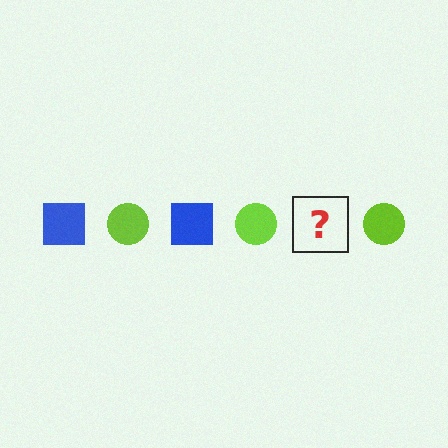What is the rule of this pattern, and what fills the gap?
The rule is that the pattern alternates between blue square and lime circle. The gap should be filled with a blue square.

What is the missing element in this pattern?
The missing element is a blue square.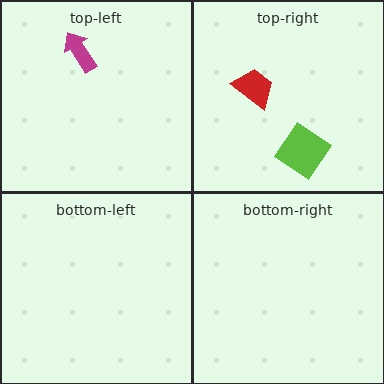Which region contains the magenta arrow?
The top-left region.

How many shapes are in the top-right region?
2.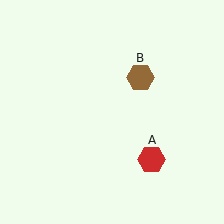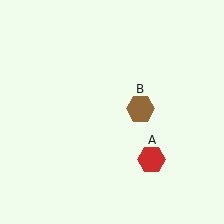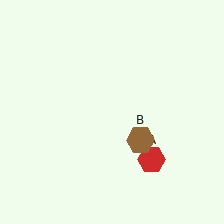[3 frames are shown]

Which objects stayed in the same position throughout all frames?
Red hexagon (object A) remained stationary.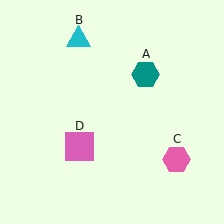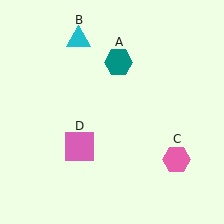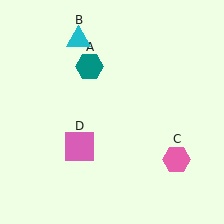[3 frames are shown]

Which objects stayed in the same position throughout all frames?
Cyan triangle (object B) and pink hexagon (object C) and pink square (object D) remained stationary.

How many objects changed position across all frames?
1 object changed position: teal hexagon (object A).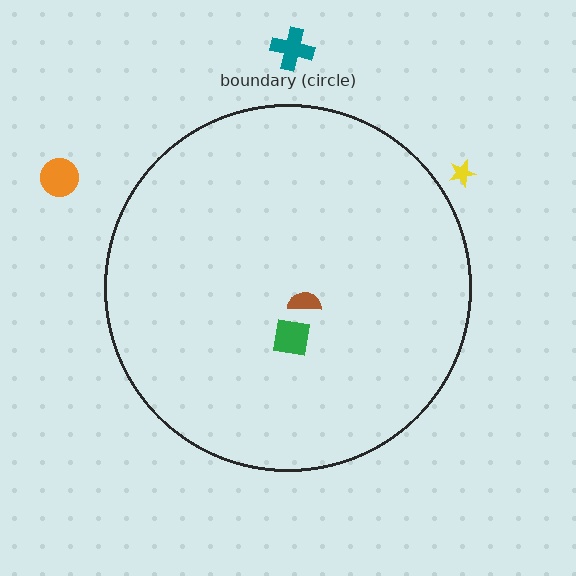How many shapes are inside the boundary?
2 inside, 3 outside.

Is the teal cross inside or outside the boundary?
Outside.